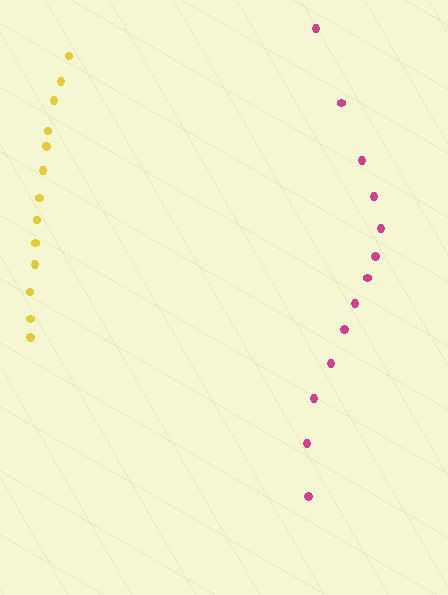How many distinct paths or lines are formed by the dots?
There are 2 distinct paths.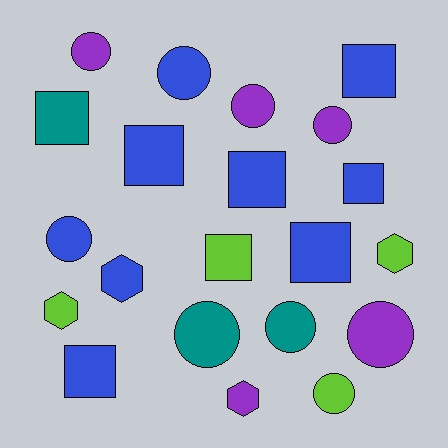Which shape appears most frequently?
Circle, with 9 objects.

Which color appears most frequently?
Blue, with 9 objects.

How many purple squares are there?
There are no purple squares.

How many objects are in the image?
There are 21 objects.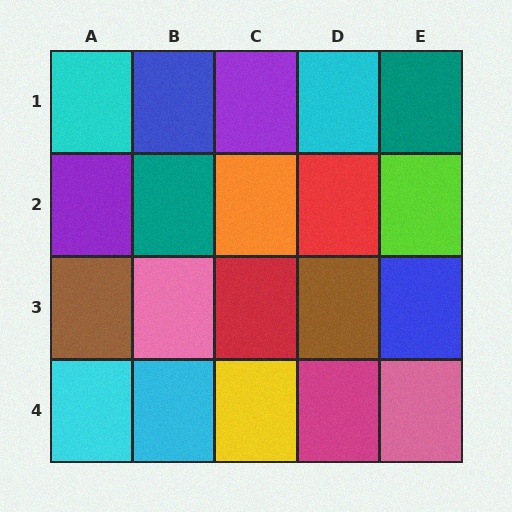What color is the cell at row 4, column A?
Cyan.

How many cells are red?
2 cells are red.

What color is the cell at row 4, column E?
Pink.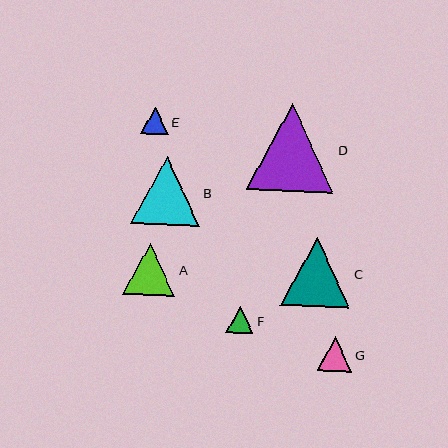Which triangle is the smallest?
Triangle F is the smallest with a size of approximately 27 pixels.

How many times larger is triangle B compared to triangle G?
Triangle B is approximately 2.0 times the size of triangle G.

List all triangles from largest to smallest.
From largest to smallest: D, C, B, A, G, E, F.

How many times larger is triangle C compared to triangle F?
Triangle C is approximately 2.5 times the size of triangle F.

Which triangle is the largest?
Triangle D is the largest with a size of approximately 88 pixels.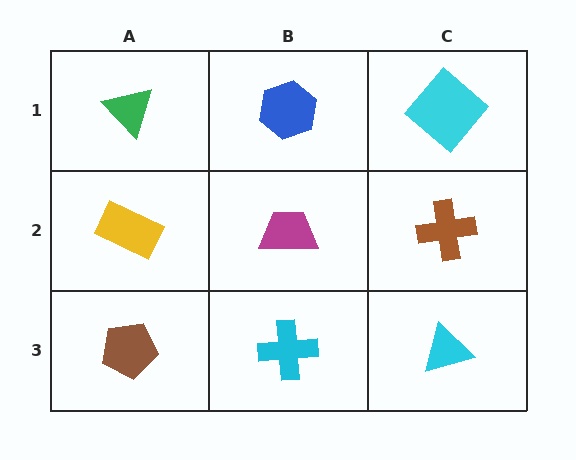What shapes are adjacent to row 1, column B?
A magenta trapezoid (row 2, column B), a green triangle (row 1, column A), a cyan diamond (row 1, column C).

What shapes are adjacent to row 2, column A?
A green triangle (row 1, column A), a brown pentagon (row 3, column A), a magenta trapezoid (row 2, column B).